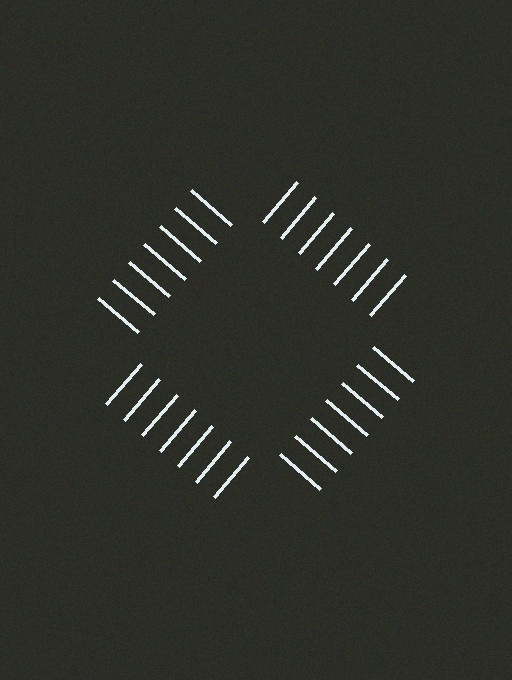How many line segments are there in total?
28 — 7 along each of the 4 edges.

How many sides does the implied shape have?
4 sides — the line-ends trace a square.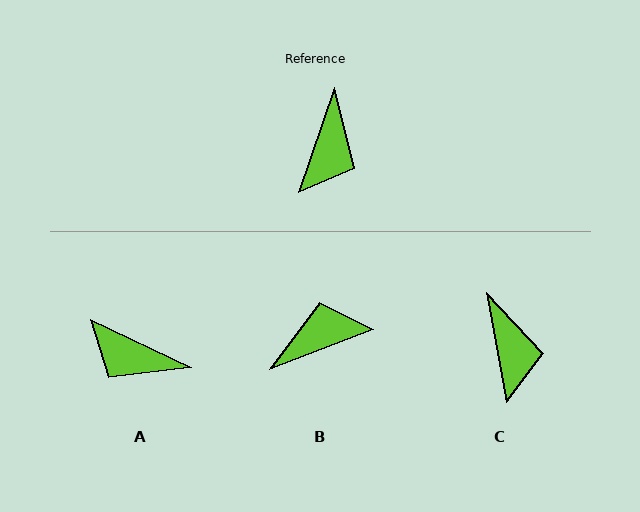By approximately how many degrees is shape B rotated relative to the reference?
Approximately 130 degrees counter-clockwise.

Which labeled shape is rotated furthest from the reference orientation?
B, about 130 degrees away.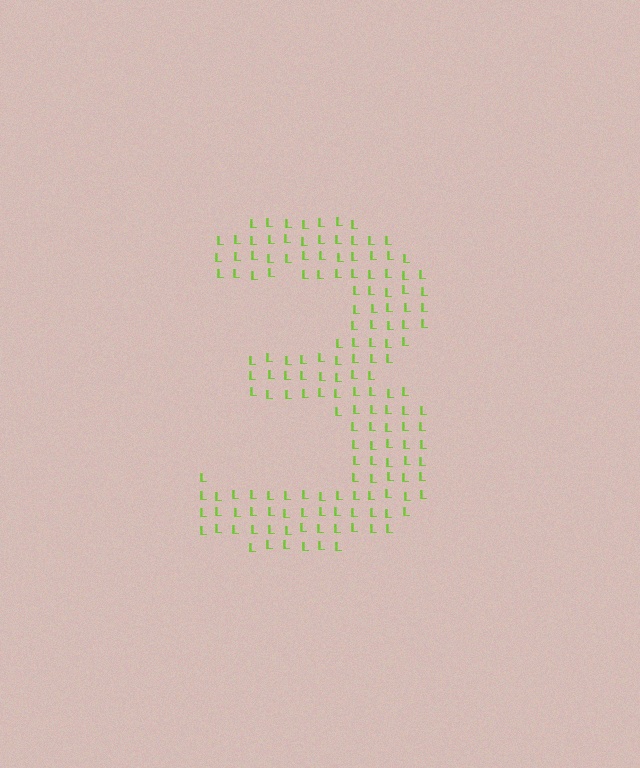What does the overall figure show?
The overall figure shows the digit 3.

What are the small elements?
The small elements are letter L's.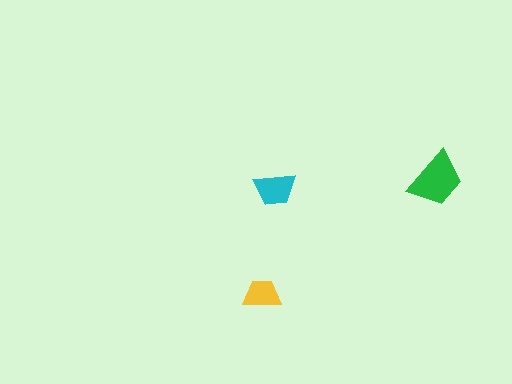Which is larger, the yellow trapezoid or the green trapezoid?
The green one.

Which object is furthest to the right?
The green trapezoid is rightmost.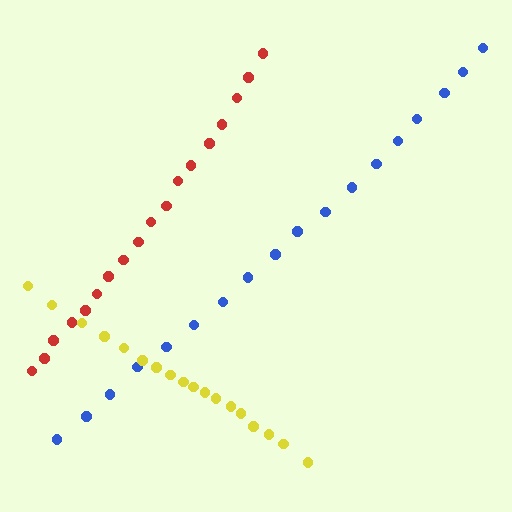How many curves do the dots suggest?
There are 3 distinct paths.